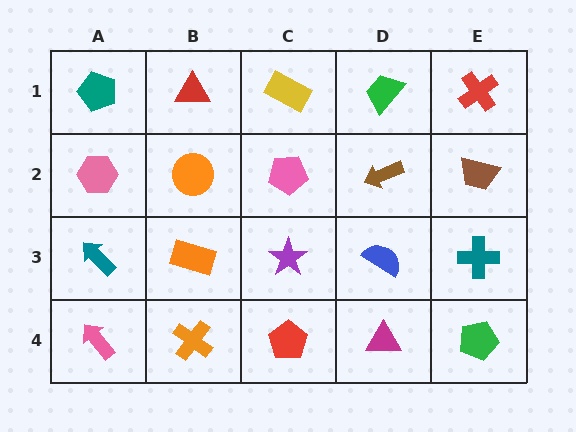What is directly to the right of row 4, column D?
A green pentagon.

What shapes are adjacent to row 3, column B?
An orange circle (row 2, column B), an orange cross (row 4, column B), a teal arrow (row 3, column A), a purple star (row 3, column C).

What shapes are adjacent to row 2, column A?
A teal pentagon (row 1, column A), a teal arrow (row 3, column A), an orange circle (row 2, column B).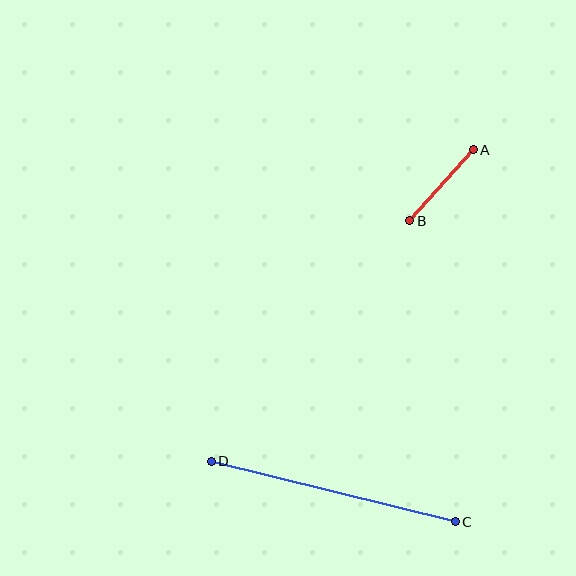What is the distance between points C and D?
The distance is approximately 251 pixels.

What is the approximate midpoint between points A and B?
The midpoint is at approximately (441, 185) pixels.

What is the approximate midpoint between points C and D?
The midpoint is at approximately (333, 491) pixels.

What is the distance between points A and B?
The distance is approximately 95 pixels.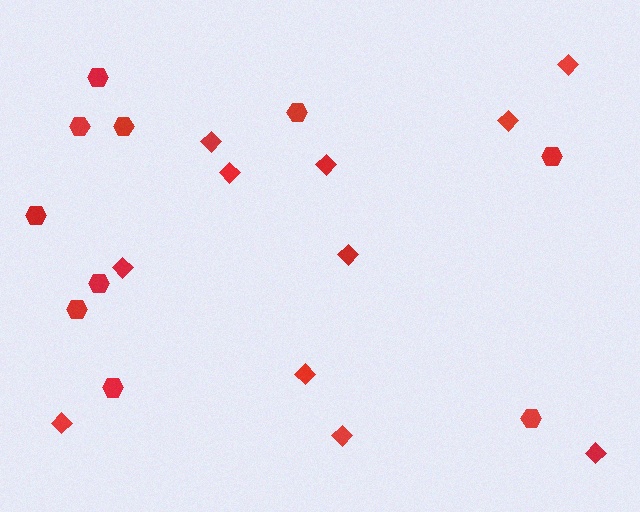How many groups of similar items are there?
There are 2 groups: one group of diamonds (11) and one group of hexagons (10).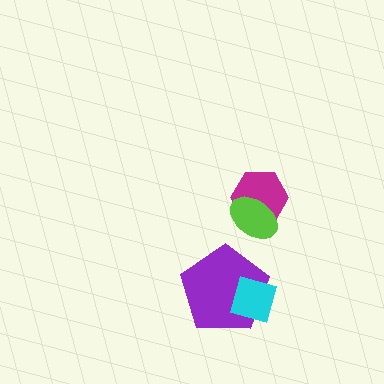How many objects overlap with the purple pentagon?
1 object overlaps with the purple pentagon.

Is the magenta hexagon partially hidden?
Yes, it is partially covered by another shape.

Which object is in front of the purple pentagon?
The cyan diamond is in front of the purple pentagon.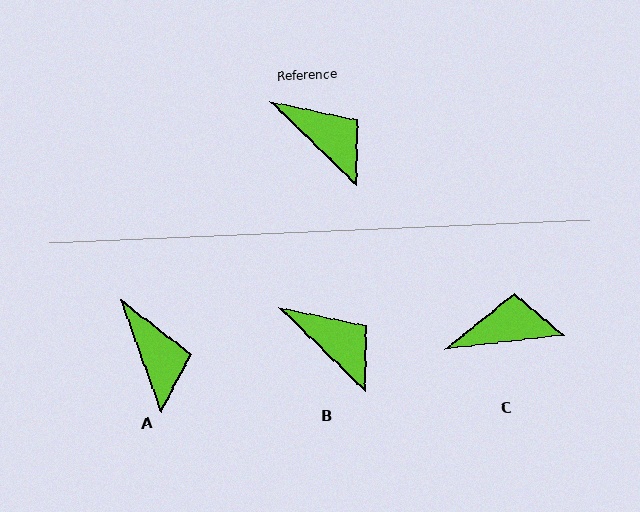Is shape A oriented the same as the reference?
No, it is off by about 26 degrees.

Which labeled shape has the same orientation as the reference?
B.